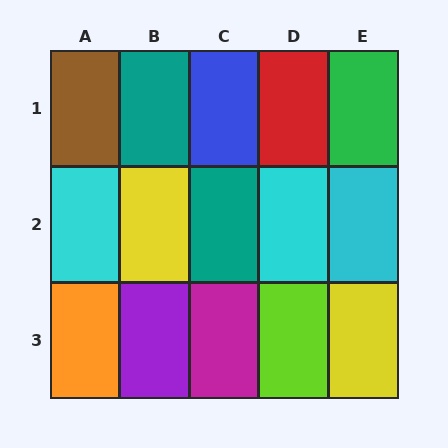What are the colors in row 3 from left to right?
Orange, purple, magenta, lime, yellow.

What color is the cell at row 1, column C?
Blue.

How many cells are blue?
1 cell is blue.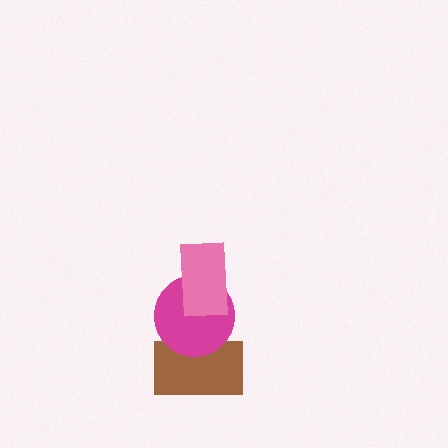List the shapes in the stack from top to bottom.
From top to bottom: the pink rectangle, the magenta circle, the brown rectangle.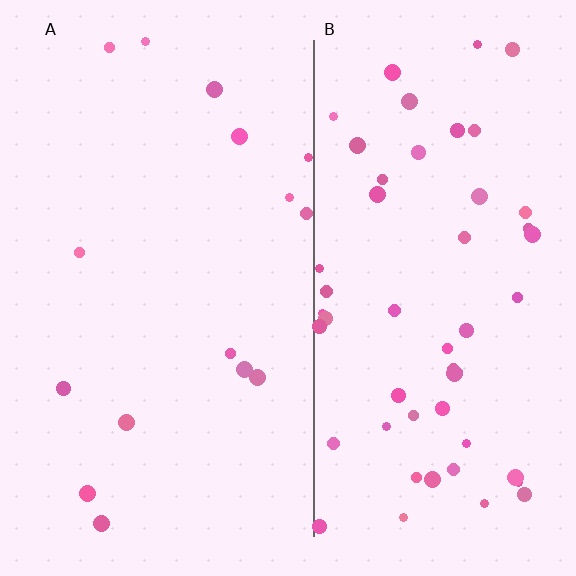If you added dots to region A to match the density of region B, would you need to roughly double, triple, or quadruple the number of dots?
Approximately quadruple.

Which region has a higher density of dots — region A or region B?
B (the right).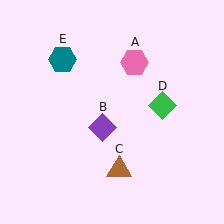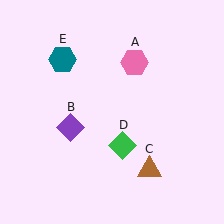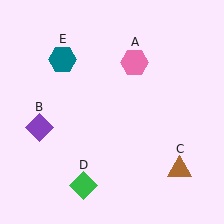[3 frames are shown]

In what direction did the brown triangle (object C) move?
The brown triangle (object C) moved right.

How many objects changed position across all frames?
3 objects changed position: purple diamond (object B), brown triangle (object C), green diamond (object D).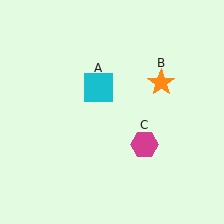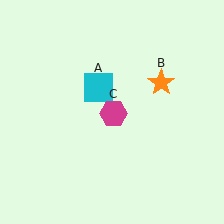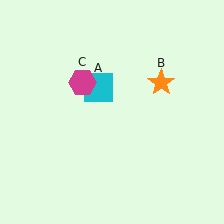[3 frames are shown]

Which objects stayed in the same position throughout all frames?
Cyan square (object A) and orange star (object B) remained stationary.